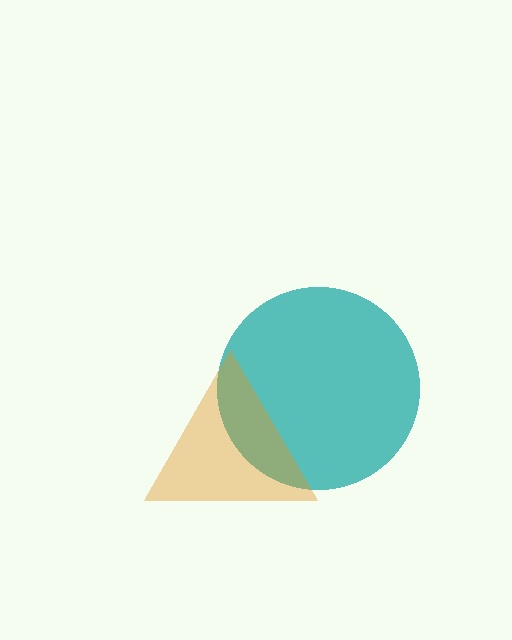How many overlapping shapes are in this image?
There are 2 overlapping shapes in the image.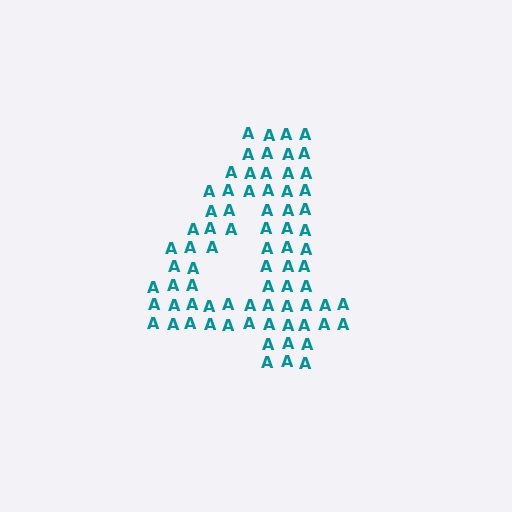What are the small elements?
The small elements are letter A's.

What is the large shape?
The large shape is the digit 4.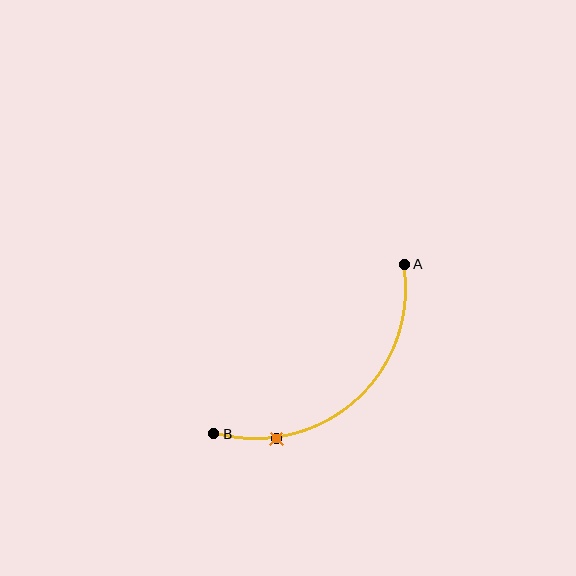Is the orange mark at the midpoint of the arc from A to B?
No. The orange mark lies on the arc but is closer to endpoint B. The arc midpoint would be at the point on the curve equidistant along the arc from both A and B.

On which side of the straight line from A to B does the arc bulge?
The arc bulges below and to the right of the straight line connecting A and B.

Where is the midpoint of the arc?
The arc midpoint is the point on the curve farthest from the straight line joining A and B. It sits below and to the right of that line.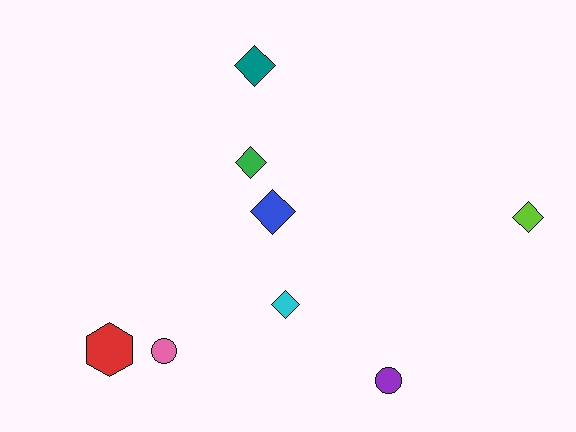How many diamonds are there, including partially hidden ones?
There are 5 diamonds.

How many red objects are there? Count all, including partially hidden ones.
There is 1 red object.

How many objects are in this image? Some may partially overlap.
There are 8 objects.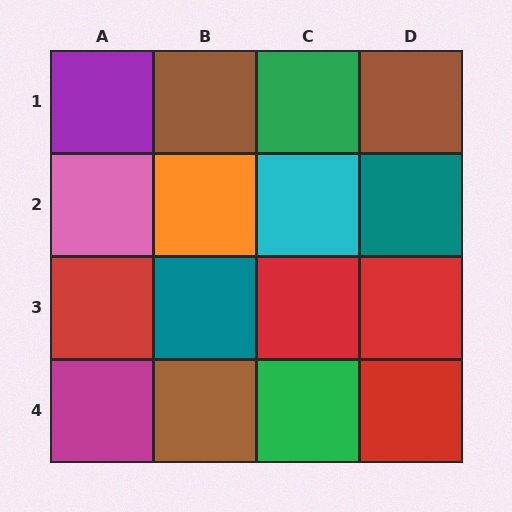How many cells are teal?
2 cells are teal.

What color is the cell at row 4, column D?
Red.